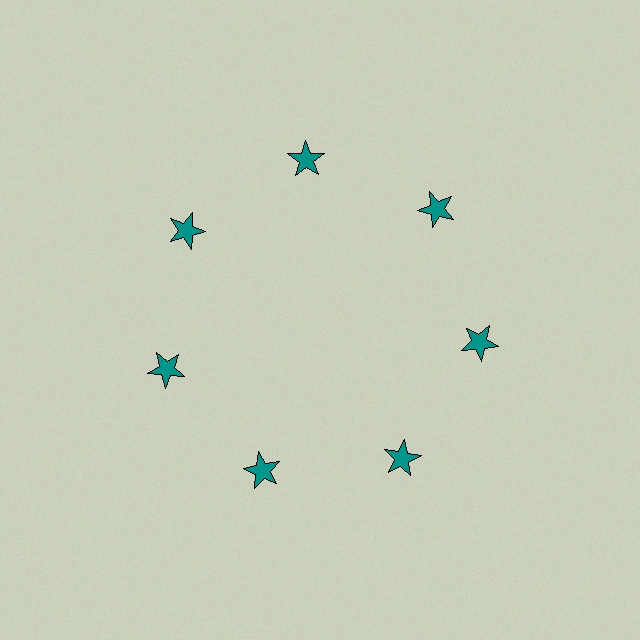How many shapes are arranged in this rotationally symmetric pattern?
There are 7 shapes, arranged in 7 groups of 1.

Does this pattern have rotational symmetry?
Yes, this pattern has 7-fold rotational symmetry. It looks the same after rotating 51 degrees around the center.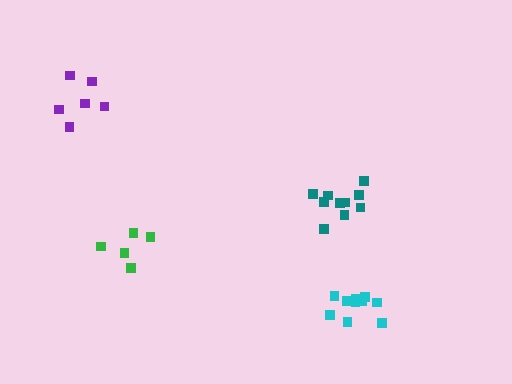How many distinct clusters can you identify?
There are 4 distinct clusters.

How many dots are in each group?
Group 1: 5 dots, Group 2: 10 dots, Group 3: 10 dots, Group 4: 6 dots (31 total).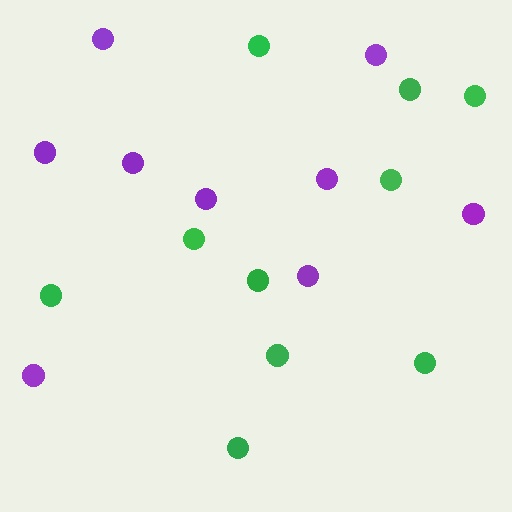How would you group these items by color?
There are 2 groups: one group of green circles (10) and one group of purple circles (9).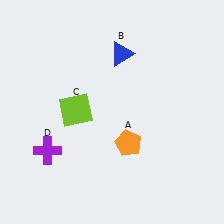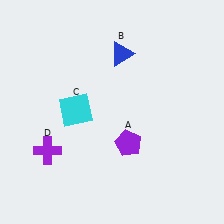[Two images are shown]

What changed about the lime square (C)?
In Image 1, C is lime. In Image 2, it changed to cyan.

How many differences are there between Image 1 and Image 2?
There are 2 differences between the two images.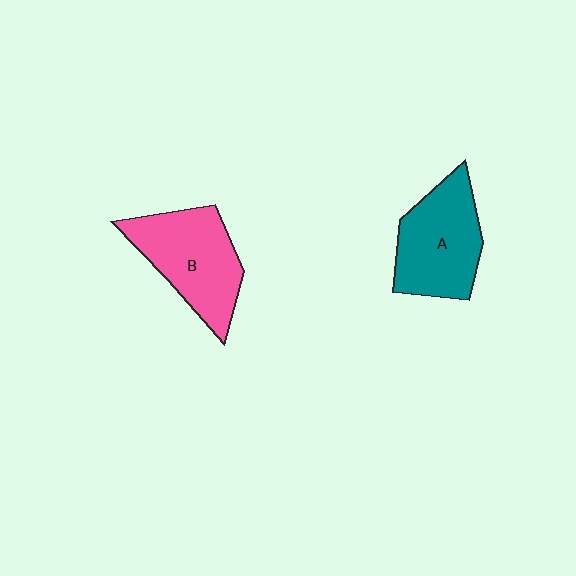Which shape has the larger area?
Shape B (pink).